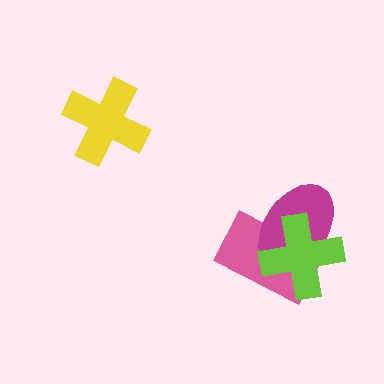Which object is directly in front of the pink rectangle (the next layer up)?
The magenta ellipse is directly in front of the pink rectangle.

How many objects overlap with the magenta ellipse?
2 objects overlap with the magenta ellipse.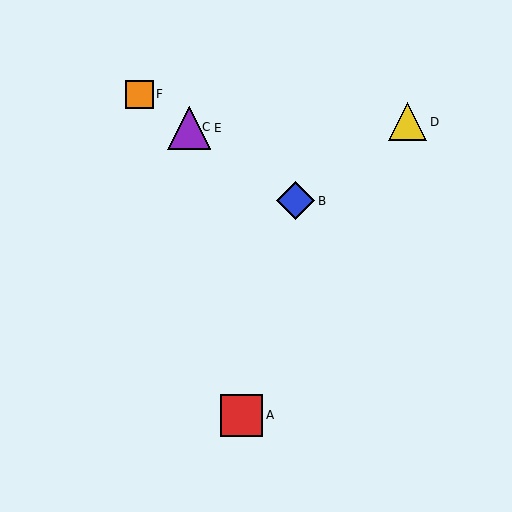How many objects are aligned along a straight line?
4 objects (B, C, E, F) are aligned along a straight line.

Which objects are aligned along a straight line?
Objects B, C, E, F are aligned along a straight line.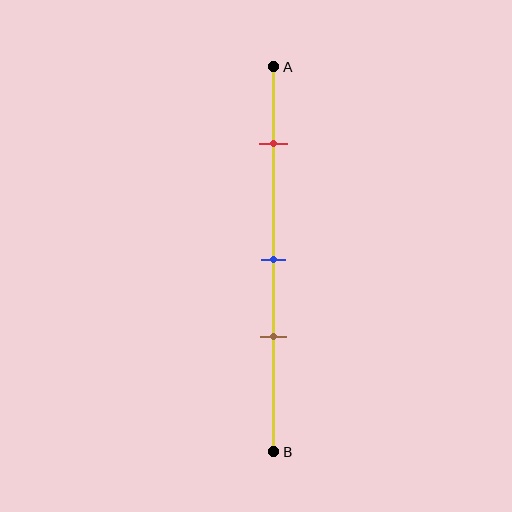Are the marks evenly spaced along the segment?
No, the marks are not evenly spaced.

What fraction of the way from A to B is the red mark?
The red mark is approximately 20% (0.2) of the way from A to B.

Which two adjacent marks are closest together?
The blue and brown marks are the closest adjacent pair.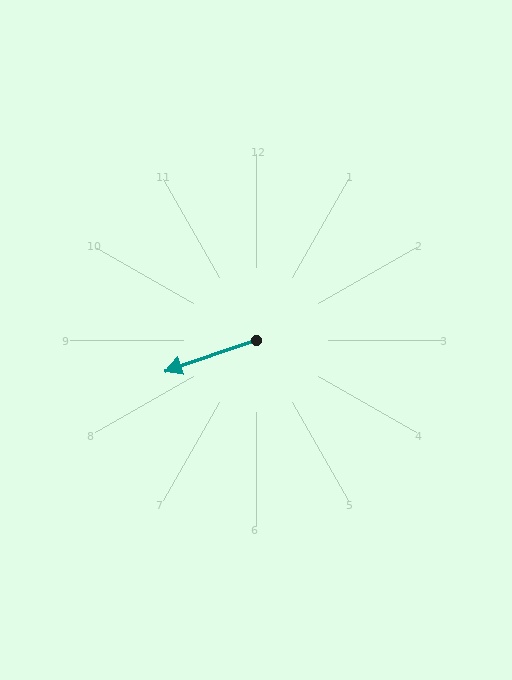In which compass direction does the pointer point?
West.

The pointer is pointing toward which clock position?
Roughly 8 o'clock.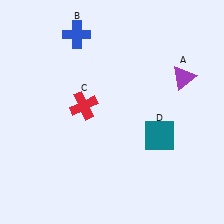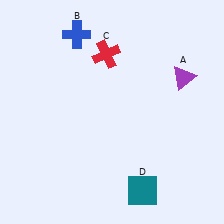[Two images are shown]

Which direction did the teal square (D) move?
The teal square (D) moved down.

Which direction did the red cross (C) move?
The red cross (C) moved up.